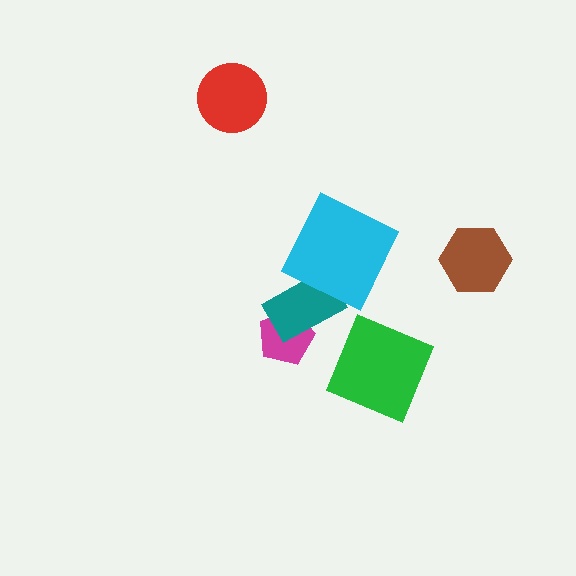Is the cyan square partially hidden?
No, no other shape covers it.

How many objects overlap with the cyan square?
1 object overlaps with the cyan square.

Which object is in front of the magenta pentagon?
The teal rectangle is in front of the magenta pentagon.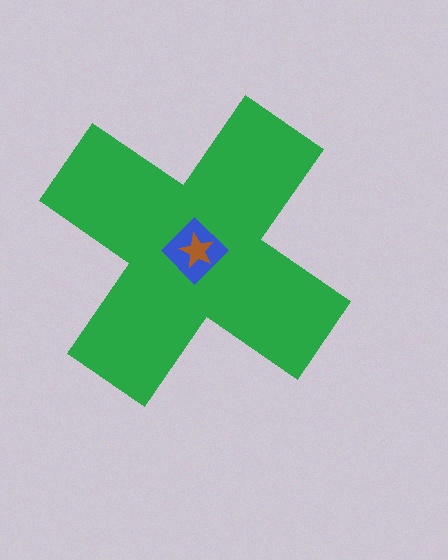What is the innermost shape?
The brown star.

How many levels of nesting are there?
3.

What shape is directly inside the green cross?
The blue diamond.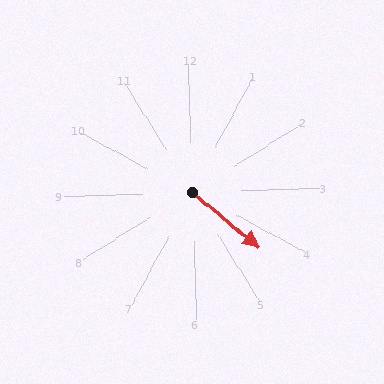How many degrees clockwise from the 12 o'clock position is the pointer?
Approximately 132 degrees.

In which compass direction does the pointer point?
Southeast.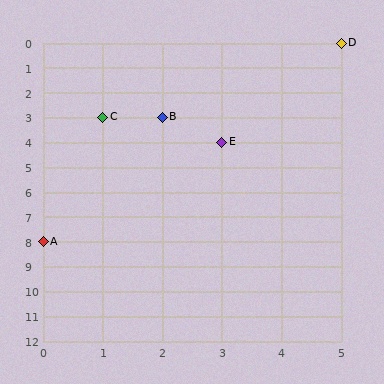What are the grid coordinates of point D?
Point D is at grid coordinates (5, 0).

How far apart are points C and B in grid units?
Points C and B are 1 column apart.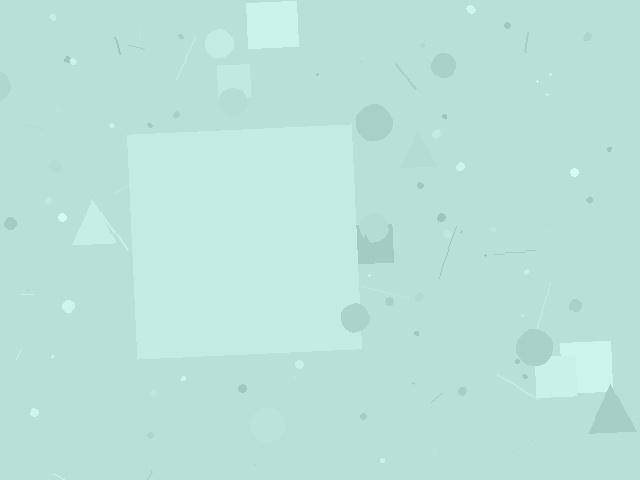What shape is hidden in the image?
A square is hidden in the image.